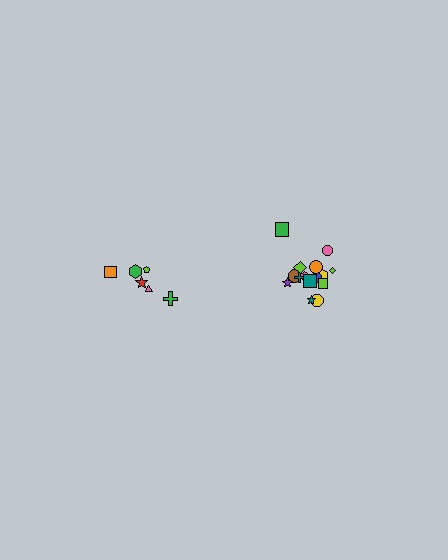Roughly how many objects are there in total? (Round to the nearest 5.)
Roughly 20 objects in total.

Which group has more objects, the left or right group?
The right group.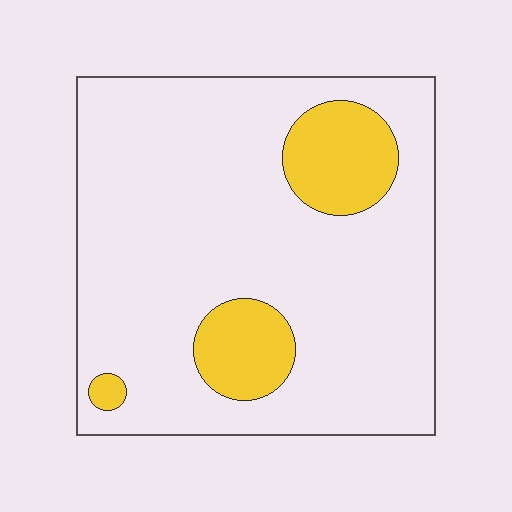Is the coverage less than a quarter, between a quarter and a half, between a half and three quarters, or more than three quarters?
Less than a quarter.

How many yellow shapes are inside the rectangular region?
3.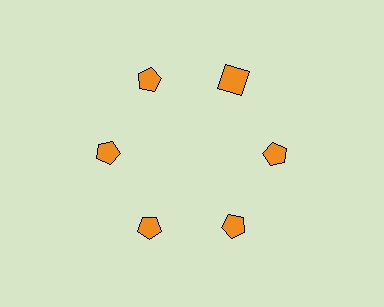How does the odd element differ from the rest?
It has a different shape: square instead of pentagon.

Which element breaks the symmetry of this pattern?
The orange square at roughly the 1 o'clock position breaks the symmetry. All other shapes are orange pentagons.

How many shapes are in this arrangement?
There are 6 shapes arranged in a ring pattern.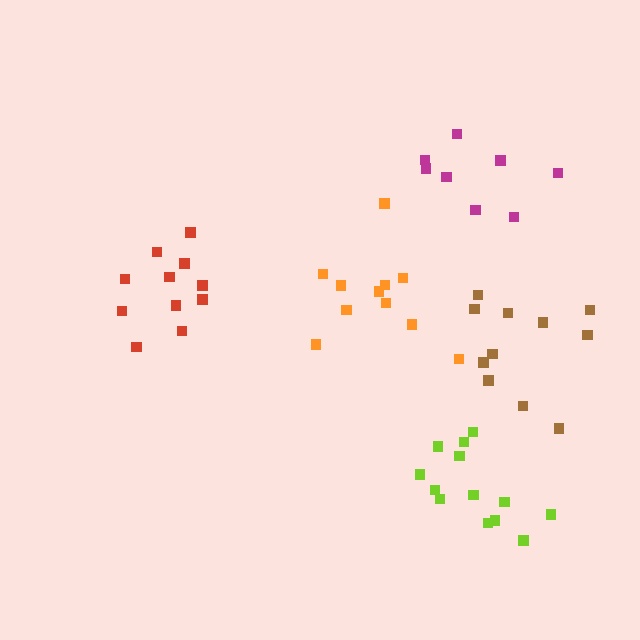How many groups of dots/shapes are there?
There are 5 groups.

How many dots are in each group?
Group 1: 13 dots, Group 2: 11 dots, Group 3: 11 dots, Group 4: 11 dots, Group 5: 8 dots (54 total).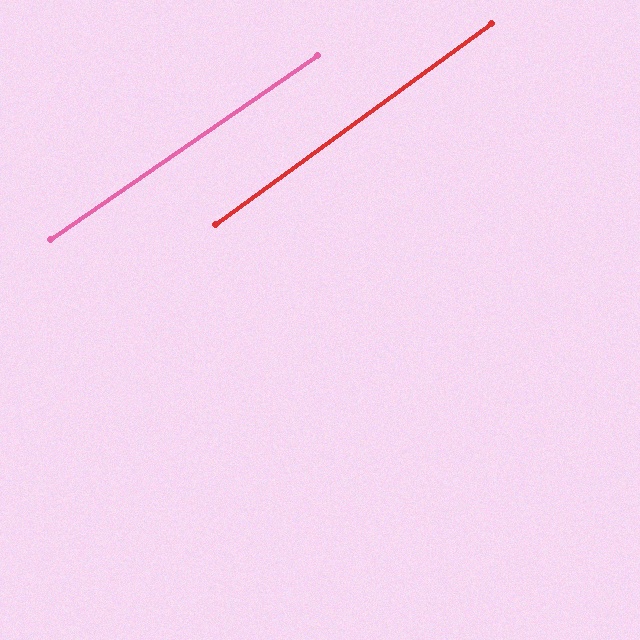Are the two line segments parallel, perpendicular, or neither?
Parallel — their directions differ by only 1.6°.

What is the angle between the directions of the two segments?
Approximately 2 degrees.